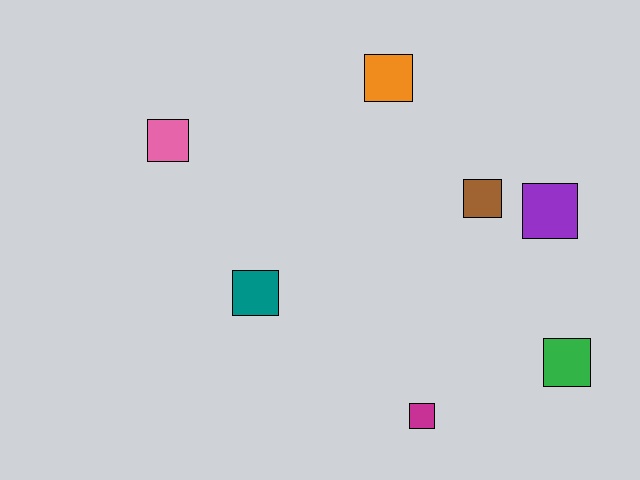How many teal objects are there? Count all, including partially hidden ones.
There is 1 teal object.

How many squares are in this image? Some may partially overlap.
There are 7 squares.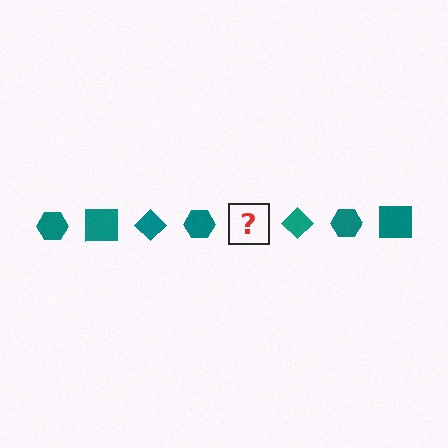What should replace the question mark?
The question mark should be replaced with a teal square.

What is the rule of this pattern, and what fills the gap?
The rule is that the pattern cycles through hexagon, square, diamond shapes in teal. The gap should be filled with a teal square.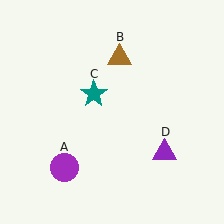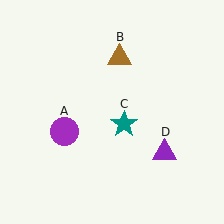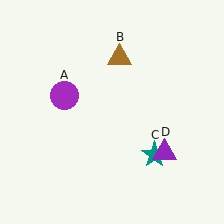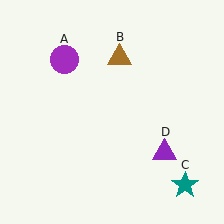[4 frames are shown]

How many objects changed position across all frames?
2 objects changed position: purple circle (object A), teal star (object C).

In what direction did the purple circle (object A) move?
The purple circle (object A) moved up.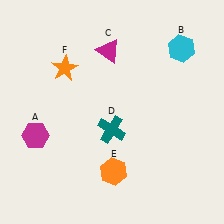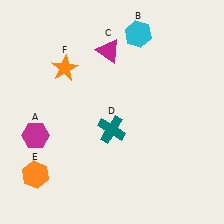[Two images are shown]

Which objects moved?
The objects that moved are: the cyan hexagon (B), the orange hexagon (E).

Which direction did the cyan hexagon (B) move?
The cyan hexagon (B) moved left.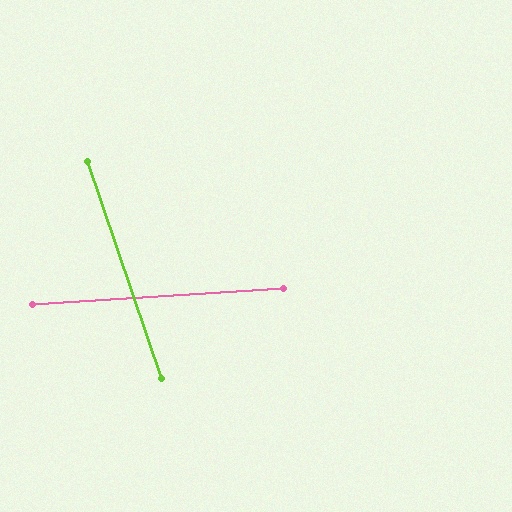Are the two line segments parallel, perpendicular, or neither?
Neither parallel nor perpendicular — they differ by about 75°.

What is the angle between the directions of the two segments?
Approximately 75 degrees.